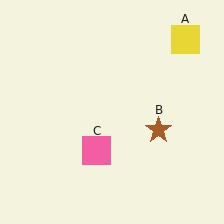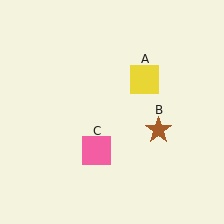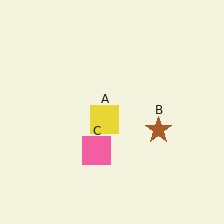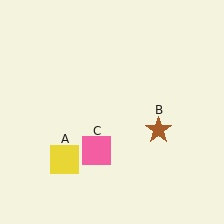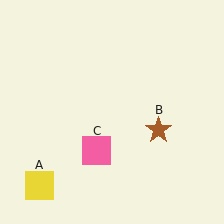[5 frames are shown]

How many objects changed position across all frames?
1 object changed position: yellow square (object A).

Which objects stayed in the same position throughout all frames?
Brown star (object B) and pink square (object C) remained stationary.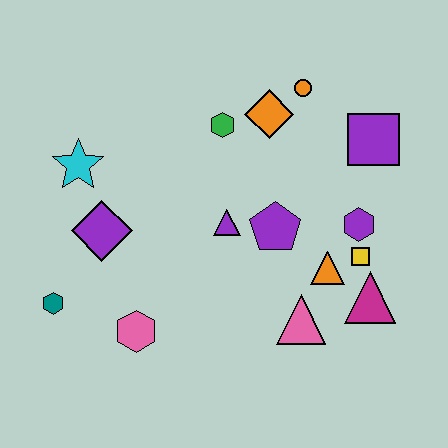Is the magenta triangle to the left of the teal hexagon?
No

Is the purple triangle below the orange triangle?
No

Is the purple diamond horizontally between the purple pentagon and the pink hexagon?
No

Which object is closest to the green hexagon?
The orange diamond is closest to the green hexagon.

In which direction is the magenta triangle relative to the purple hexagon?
The magenta triangle is below the purple hexagon.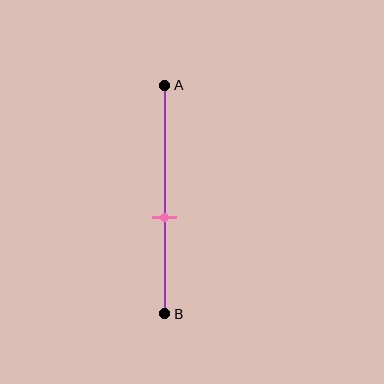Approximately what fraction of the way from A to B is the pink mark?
The pink mark is approximately 60% of the way from A to B.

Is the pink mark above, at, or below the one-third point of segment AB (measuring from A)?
The pink mark is below the one-third point of segment AB.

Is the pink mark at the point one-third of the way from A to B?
No, the mark is at about 60% from A, not at the 33% one-third point.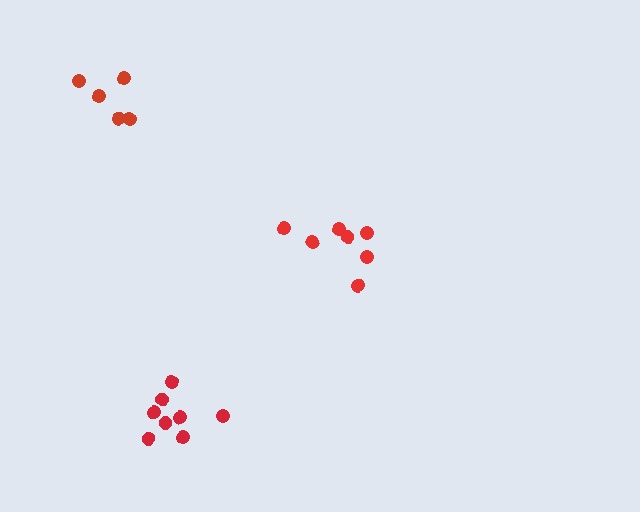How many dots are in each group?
Group 1: 7 dots, Group 2: 8 dots, Group 3: 5 dots (20 total).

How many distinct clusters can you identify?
There are 3 distinct clusters.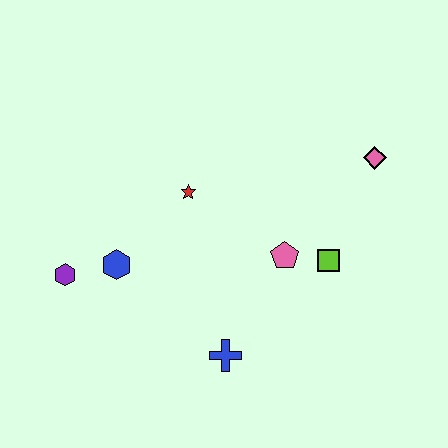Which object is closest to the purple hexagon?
The blue hexagon is closest to the purple hexagon.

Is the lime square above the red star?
No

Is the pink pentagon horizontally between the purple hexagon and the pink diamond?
Yes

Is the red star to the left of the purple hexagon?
No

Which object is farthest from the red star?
The pink diamond is farthest from the red star.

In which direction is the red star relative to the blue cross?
The red star is above the blue cross.